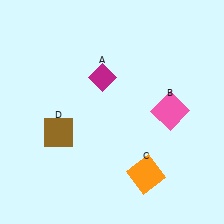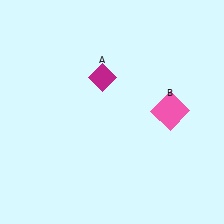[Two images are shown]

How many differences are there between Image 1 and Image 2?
There are 2 differences between the two images.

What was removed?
The brown square (D), the orange square (C) were removed in Image 2.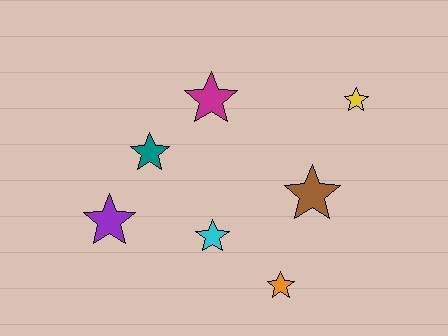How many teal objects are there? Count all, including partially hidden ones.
There is 1 teal object.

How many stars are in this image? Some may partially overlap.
There are 7 stars.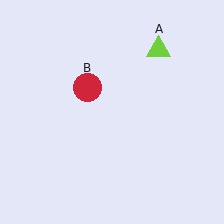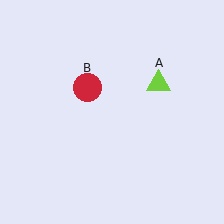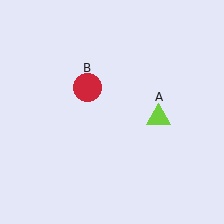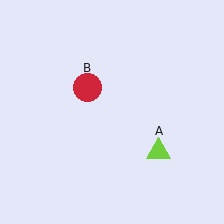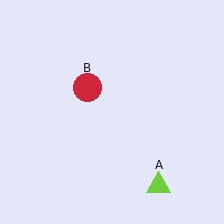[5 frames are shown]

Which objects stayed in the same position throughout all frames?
Red circle (object B) remained stationary.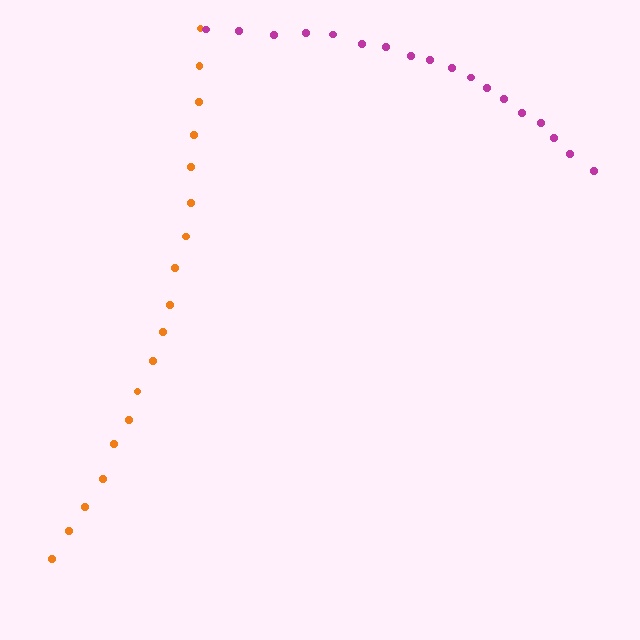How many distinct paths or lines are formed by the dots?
There are 2 distinct paths.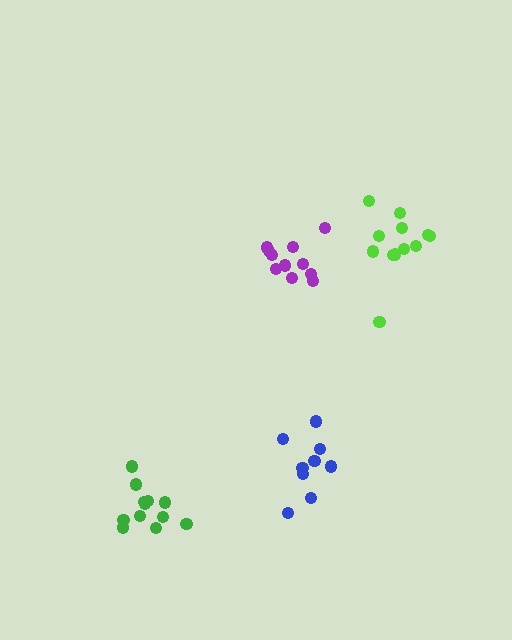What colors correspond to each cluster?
The clusters are colored: green, blue, purple, lime.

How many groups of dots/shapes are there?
There are 4 groups.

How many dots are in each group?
Group 1: 12 dots, Group 2: 9 dots, Group 3: 11 dots, Group 4: 12 dots (44 total).